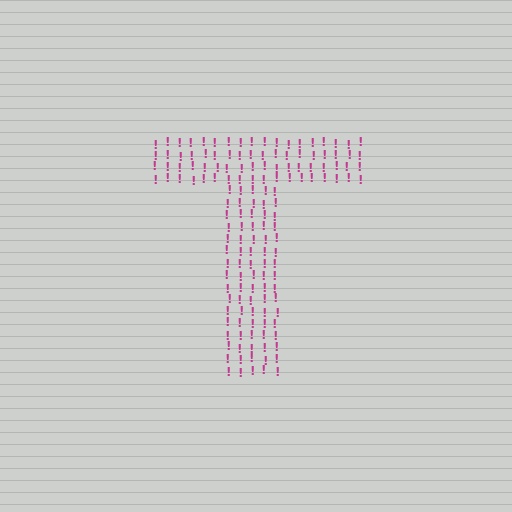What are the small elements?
The small elements are exclamation marks.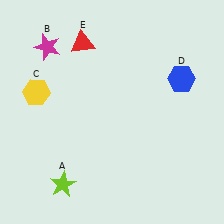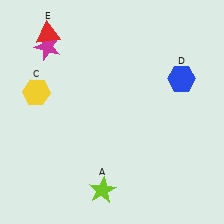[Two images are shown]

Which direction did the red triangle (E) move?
The red triangle (E) moved left.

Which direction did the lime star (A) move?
The lime star (A) moved right.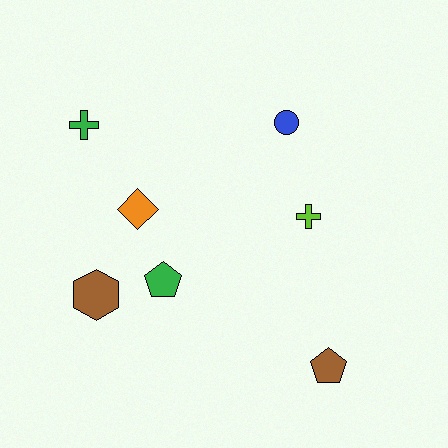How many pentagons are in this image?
There are 2 pentagons.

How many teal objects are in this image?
There are no teal objects.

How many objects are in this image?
There are 7 objects.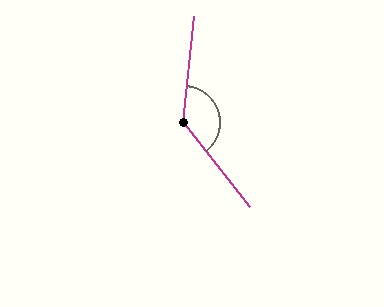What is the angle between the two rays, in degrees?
Approximately 136 degrees.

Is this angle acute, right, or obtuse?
It is obtuse.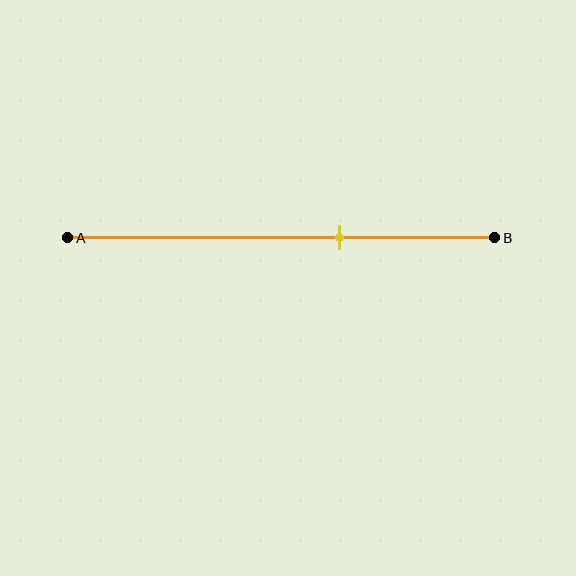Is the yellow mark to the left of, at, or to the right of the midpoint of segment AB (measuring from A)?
The yellow mark is to the right of the midpoint of segment AB.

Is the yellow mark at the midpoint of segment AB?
No, the mark is at about 65% from A, not at the 50% midpoint.